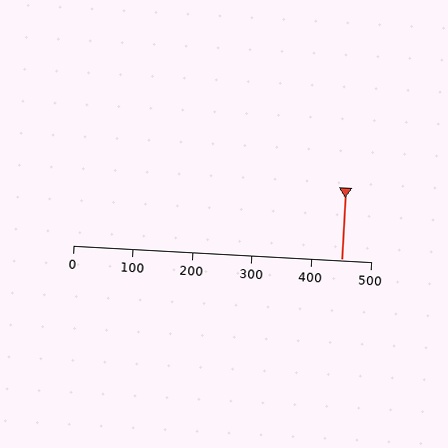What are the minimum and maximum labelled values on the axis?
The axis runs from 0 to 500.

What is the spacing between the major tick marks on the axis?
The major ticks are spaced 100 apart.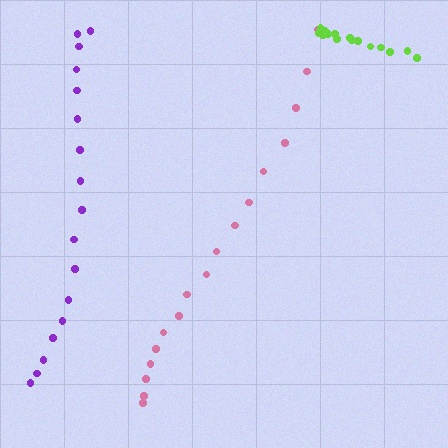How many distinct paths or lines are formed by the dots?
There are 3 distinct paths.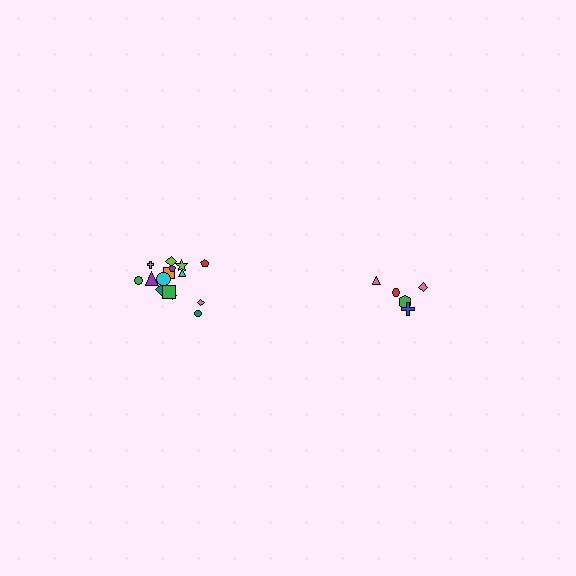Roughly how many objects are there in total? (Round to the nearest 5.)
Roughly 20 objects in total.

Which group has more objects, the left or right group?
The left group.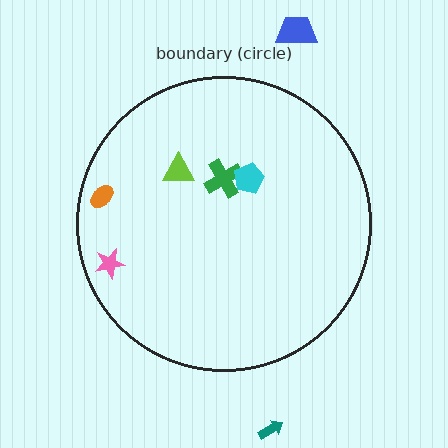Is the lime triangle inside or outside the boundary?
Inside.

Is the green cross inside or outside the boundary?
Inside.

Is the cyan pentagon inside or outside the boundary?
Inside.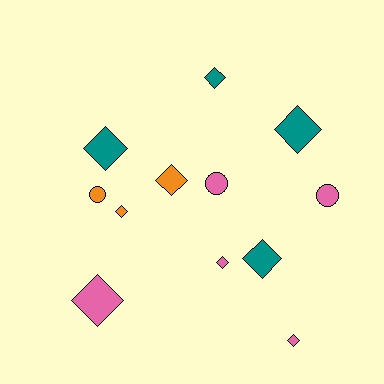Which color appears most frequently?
Pink, with 5 objects.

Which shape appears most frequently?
Diamond, with 9 objects.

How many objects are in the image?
There are 12 objects.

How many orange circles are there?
There is 1 orange circle.